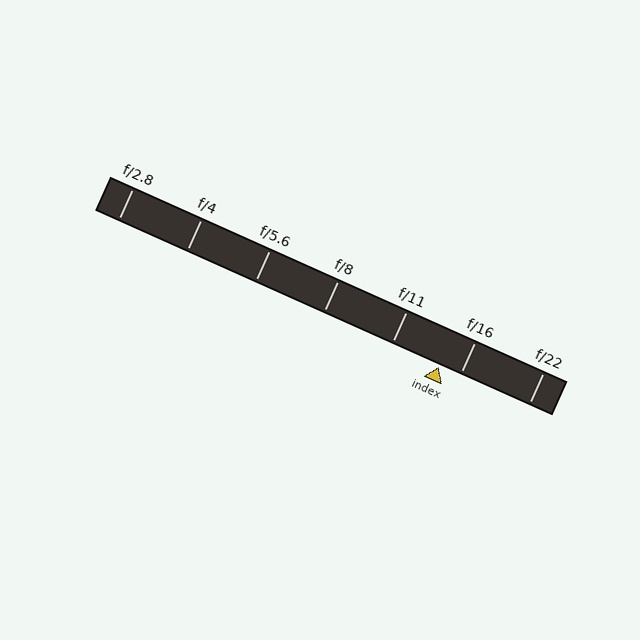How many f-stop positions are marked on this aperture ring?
There are 7 f-stop positions marked.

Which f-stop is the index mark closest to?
The index mark is closest to f/16.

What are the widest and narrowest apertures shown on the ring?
The widest aperture shown is f/2.8 and the narrowest is f/22.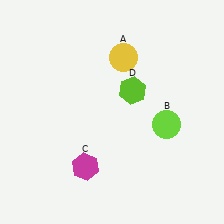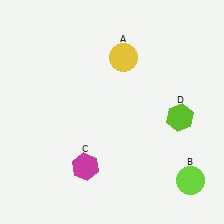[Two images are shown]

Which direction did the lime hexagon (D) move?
The lime hexagon (D) moved right.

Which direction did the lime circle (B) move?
The lime circle (B) moved down.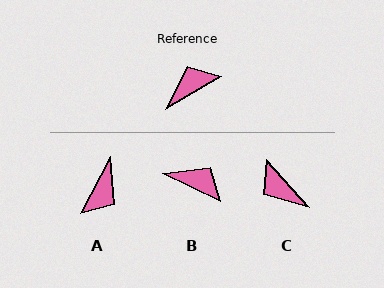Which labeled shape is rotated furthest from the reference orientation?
A, about 148 degrees away.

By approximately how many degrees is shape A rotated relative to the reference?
Approximately 148 degrees clockwise.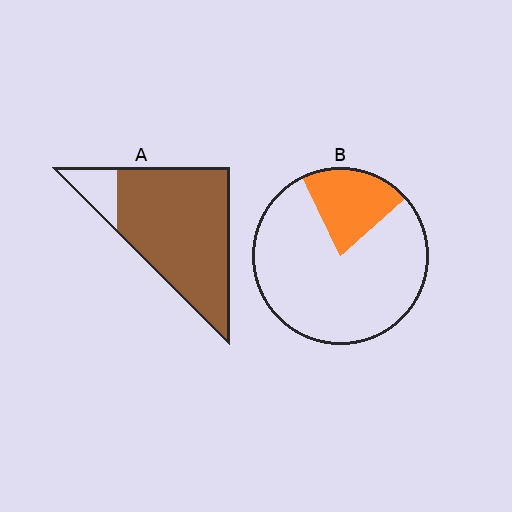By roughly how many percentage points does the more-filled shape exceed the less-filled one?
By roughly 65 percentage points (A over B).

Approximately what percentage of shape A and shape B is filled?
A is approximately 85% and B is approximately 20%.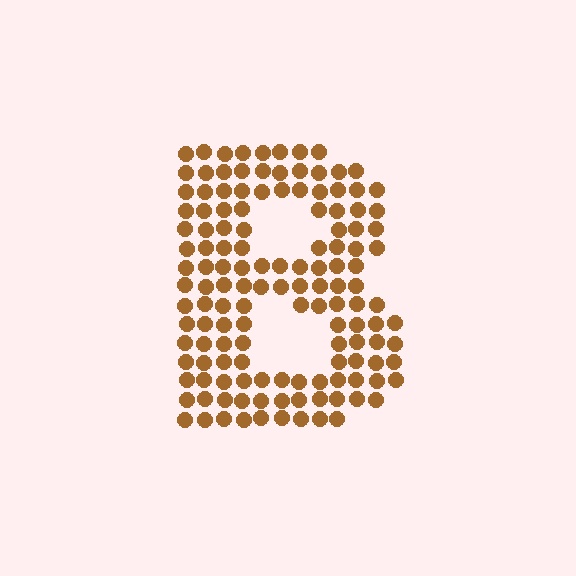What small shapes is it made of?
It is made of small circles.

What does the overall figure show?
The overall figure shows the letter B.